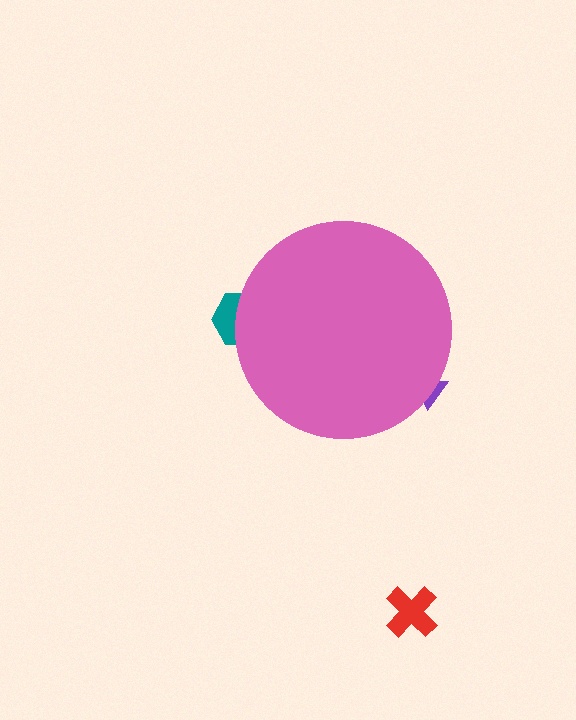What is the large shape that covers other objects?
A pink circle.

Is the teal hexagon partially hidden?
Yes, the teal hexagon is partially hidden behind the pink circle.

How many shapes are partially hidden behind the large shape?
2 shapes are partially hidden.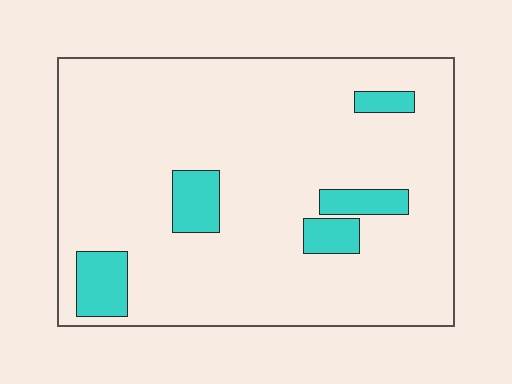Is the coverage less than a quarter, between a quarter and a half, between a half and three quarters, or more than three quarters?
Less than a quarter.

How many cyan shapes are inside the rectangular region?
5.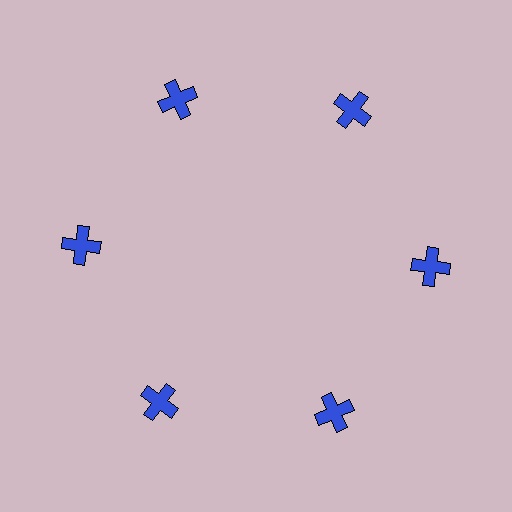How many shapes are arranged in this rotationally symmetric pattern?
There are 6 shapes, arranged in 6 groups of 1.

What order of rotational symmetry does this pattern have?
This pattern has 6-fold rotational symmetry.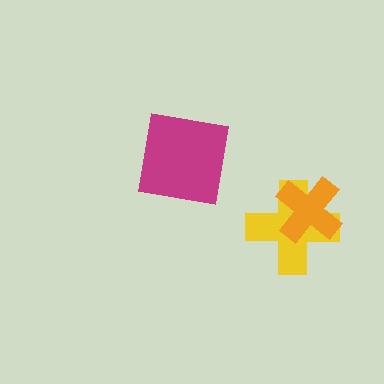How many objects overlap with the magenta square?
0 objects overlap with the magenta square.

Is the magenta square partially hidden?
No, no other shape covers it.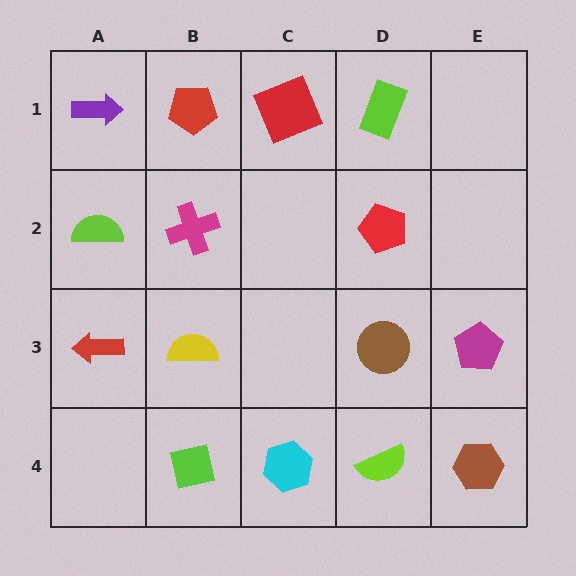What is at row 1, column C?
A red square.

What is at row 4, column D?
A lime semicircle.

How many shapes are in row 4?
4 shapes.